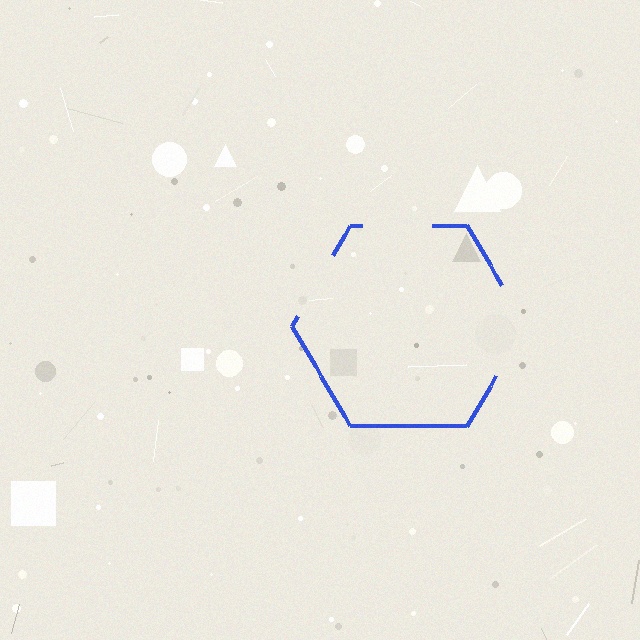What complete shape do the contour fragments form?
The contour fragments form a hexagon.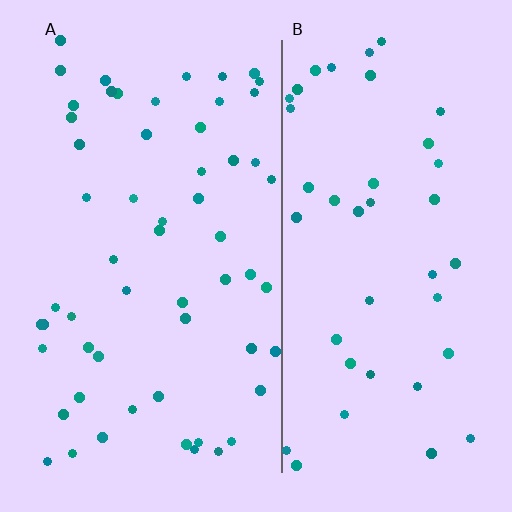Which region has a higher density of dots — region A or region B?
A (the left).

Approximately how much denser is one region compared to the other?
Approximately 1.4× — region A over region B.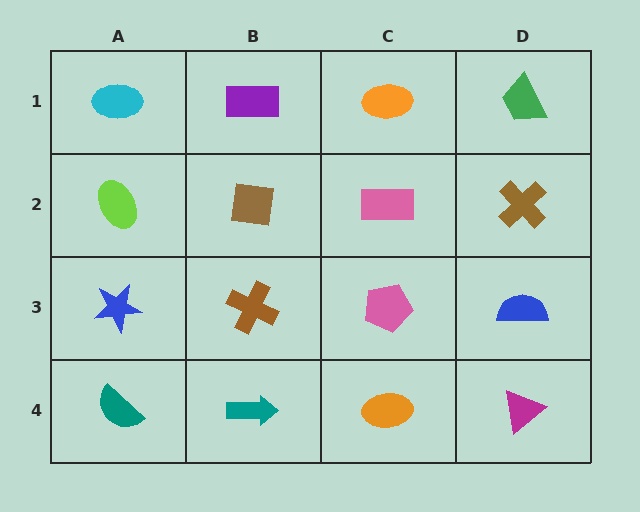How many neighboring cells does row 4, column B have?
3.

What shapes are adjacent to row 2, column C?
An orange ellipse (row 1, column C), a pink pentagon (row 3, column C), a brown square (row 2, column B), a brown cross (row 2, column D).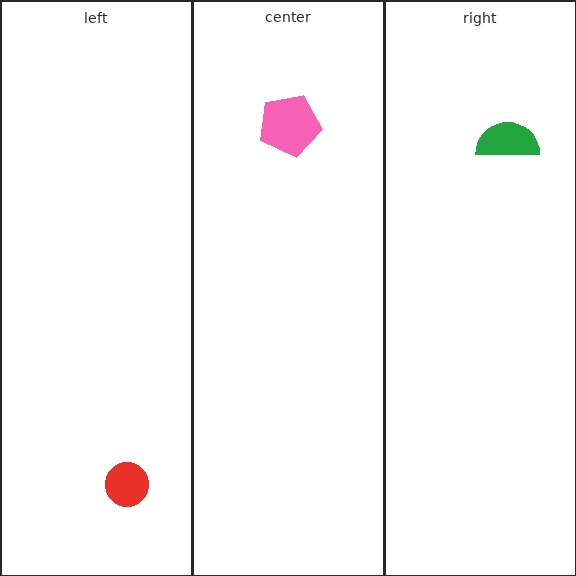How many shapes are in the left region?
1.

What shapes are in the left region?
The red circle.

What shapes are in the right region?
The green semicircle.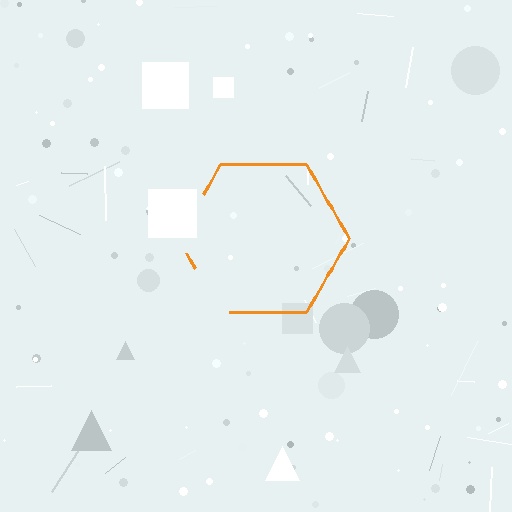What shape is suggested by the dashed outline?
The dashed outline suggests a hexagon.